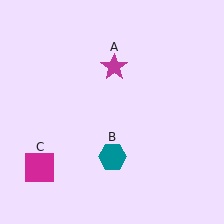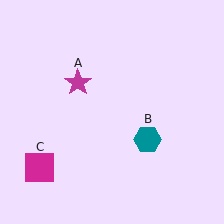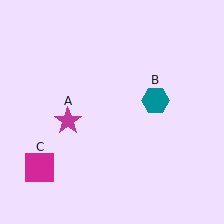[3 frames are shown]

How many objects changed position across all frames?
2 objects changed position: magenta star (object A), teal hexagon (object B).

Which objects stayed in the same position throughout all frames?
Magenta square (object C) remained stationary.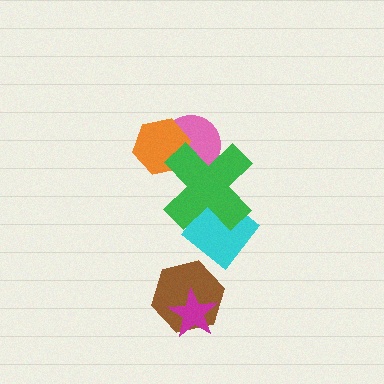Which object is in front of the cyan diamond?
The green cross is in front of the cyan diamond.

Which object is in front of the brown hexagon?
The magenta star is in front of the brown hexagon.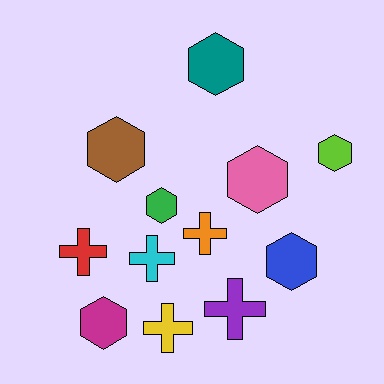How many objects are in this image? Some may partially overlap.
There are 12 objects.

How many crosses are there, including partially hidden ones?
There are 5 crosses.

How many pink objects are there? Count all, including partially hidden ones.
There is 1 pink object.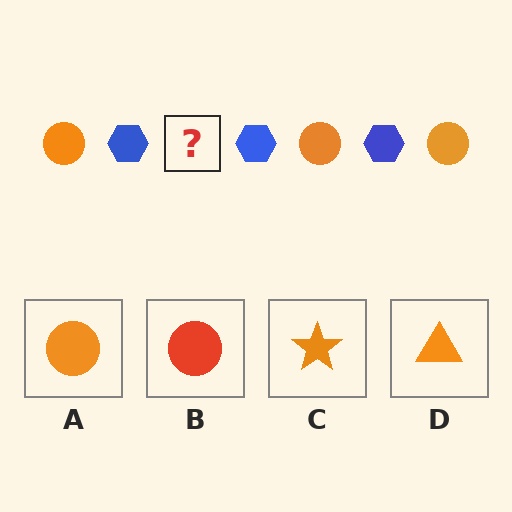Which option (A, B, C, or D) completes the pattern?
A.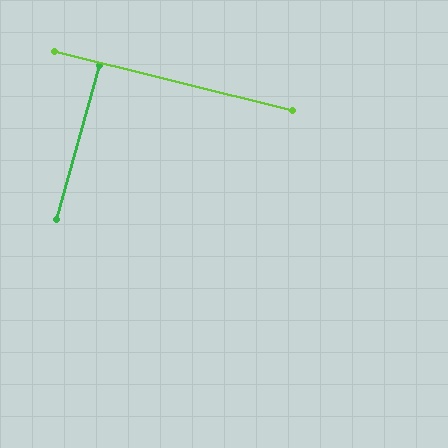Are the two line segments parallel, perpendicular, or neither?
Perpendicular — they meet at approximately 88°.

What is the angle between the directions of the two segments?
Approximately 88 degrees.